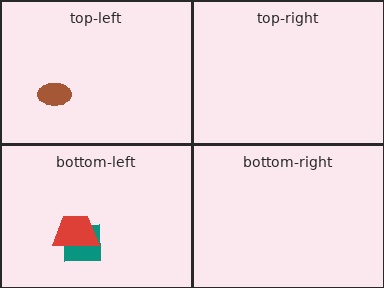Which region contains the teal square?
The bottom-left region.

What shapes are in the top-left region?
The brown ellipse.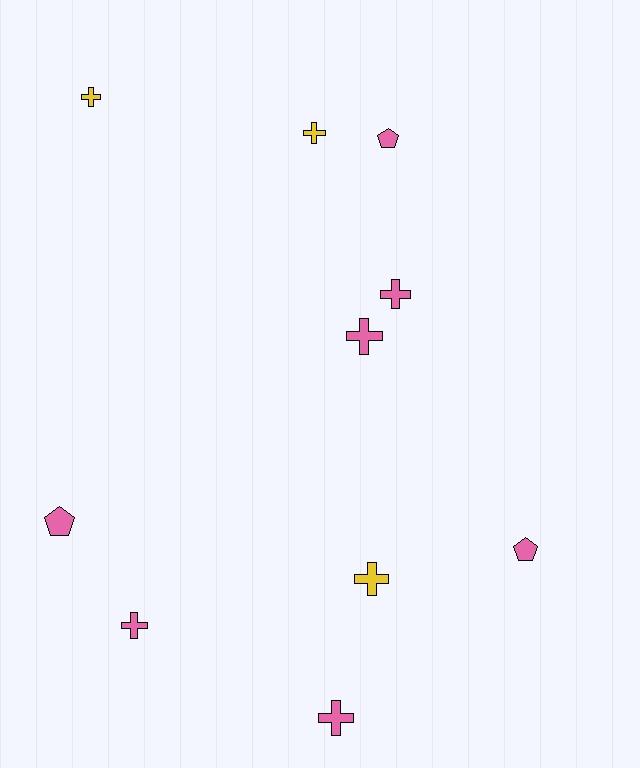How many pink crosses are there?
There are 4 pink crosses.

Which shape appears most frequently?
Cross, with 7 objects.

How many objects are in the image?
There are 10 objects.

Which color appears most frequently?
Pink, with 7 objects.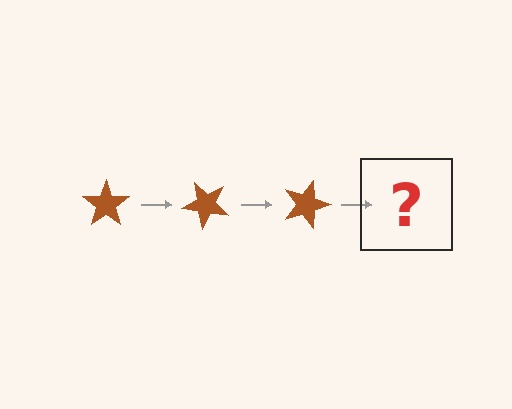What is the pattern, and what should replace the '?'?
The pattern is that the star rotates 45 degrees each step. The '?' should be a brown star rotated 135 degrees.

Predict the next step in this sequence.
The next step is a brown star rotated 135 degrees.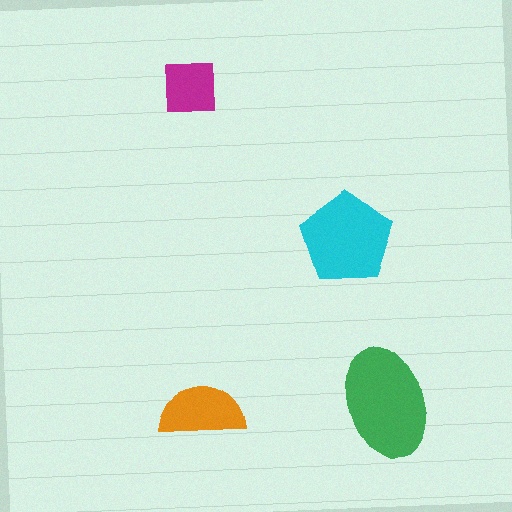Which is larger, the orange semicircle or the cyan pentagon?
The cyan pentagon.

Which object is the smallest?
The magenta square.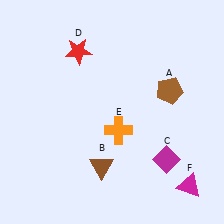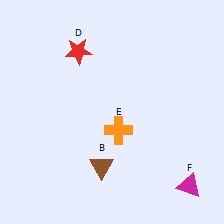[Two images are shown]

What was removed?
The magenta diamond (C), the brown pentagon (A) were removed in Image 2.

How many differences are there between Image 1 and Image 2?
There are 2 differences between the two images.